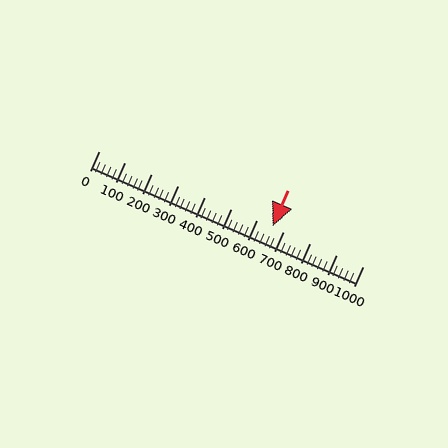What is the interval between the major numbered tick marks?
The major tick marks are spaced 100 units apart.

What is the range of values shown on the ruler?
The ruler shows values from 0 to 1000.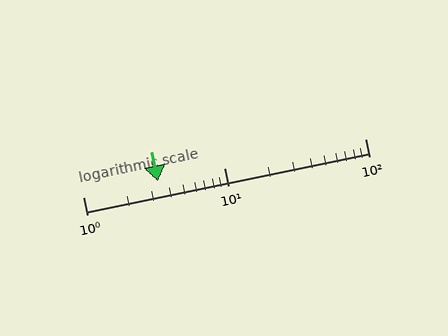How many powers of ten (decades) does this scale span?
The scale spans 2 decades, from 1 to 100.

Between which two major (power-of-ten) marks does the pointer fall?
The pointer is between 1 and 10.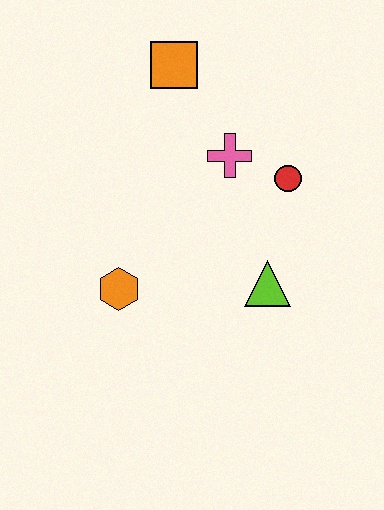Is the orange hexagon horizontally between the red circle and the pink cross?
No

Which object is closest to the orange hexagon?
The lime triangle is closest to the orange hexagon.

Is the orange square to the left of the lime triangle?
Yes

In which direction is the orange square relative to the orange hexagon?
The orange square is above the orange hexagon.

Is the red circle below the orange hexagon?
No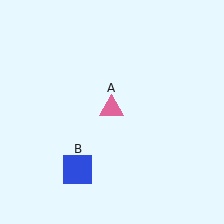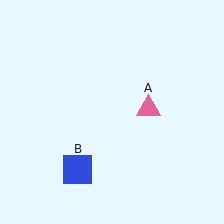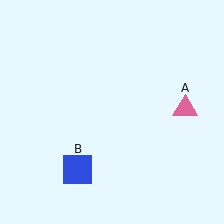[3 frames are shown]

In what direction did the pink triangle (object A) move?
The pink triangle (object A) moved right.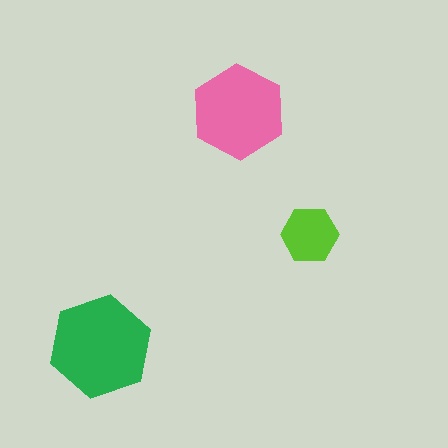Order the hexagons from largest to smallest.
the green one, the pink one, the lime one.